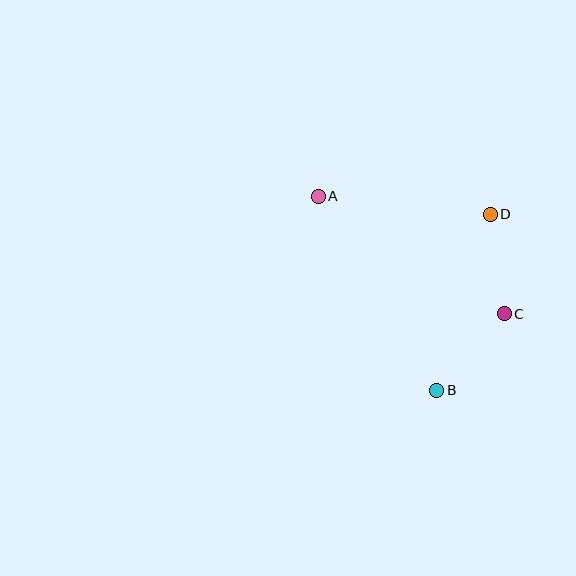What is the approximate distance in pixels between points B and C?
The distance between B and C is approximately 102 pixels.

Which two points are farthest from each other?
Points A and B are farthest from each other.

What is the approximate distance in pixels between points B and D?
The distance between B and D is approximately 184 pixels.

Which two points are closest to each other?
Points C and D are closest to each other.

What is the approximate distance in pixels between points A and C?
The distance between A and C is approximately 220 pixels.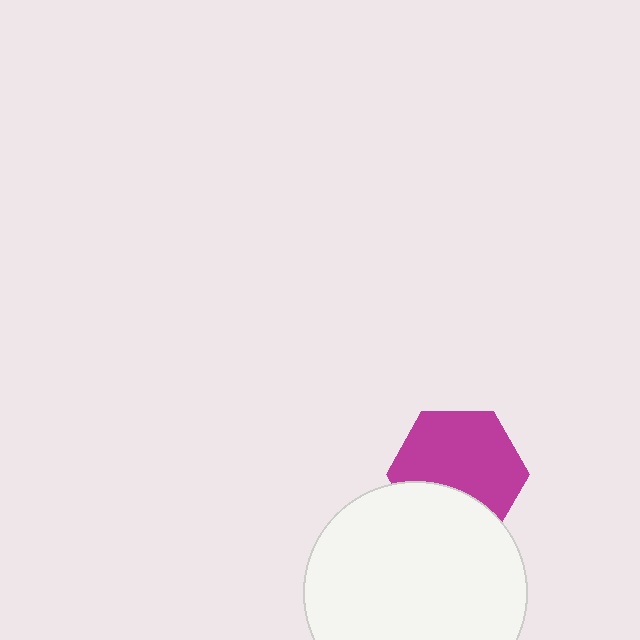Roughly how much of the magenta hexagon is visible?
Most of it is visible (roughly 69%).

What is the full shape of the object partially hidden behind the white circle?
The partially hidden object is a magenta hexagon.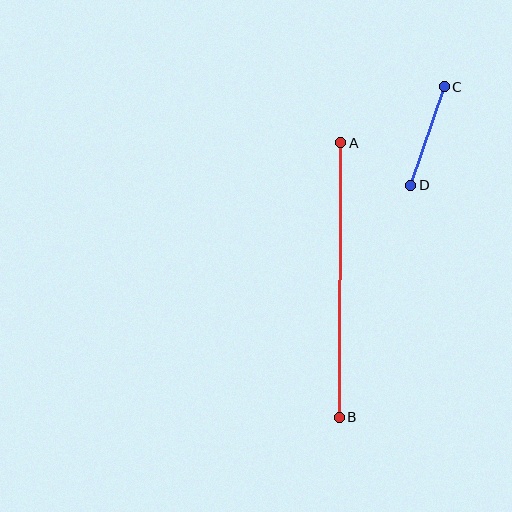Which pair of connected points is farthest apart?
Points A and B are farthest apart.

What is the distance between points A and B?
The distance is approximately 274 pixels.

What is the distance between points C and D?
The distance is approximately 104 pixels.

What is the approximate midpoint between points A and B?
The midpoint is at approximately (340, 280) pixels.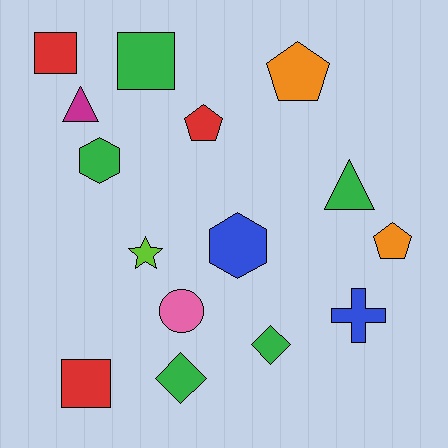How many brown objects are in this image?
There are no brown objects.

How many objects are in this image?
There are 15 objects.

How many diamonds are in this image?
There are 2 diamonds.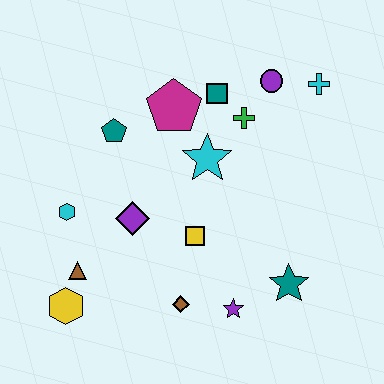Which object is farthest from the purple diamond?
The cyan cross is farthest from the purple diamond.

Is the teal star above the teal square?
No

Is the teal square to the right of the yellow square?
Yes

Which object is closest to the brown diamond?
The purple star is closest to the brown diamond.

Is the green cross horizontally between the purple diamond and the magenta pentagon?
No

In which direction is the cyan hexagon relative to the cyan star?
The cyan hexagon is to the left of the cyan star.